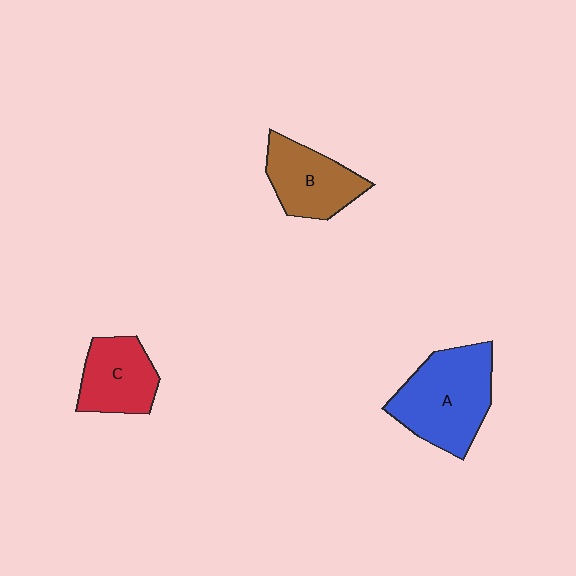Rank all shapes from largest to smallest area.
From largest to smallest: A (blue), B (brown), C (red).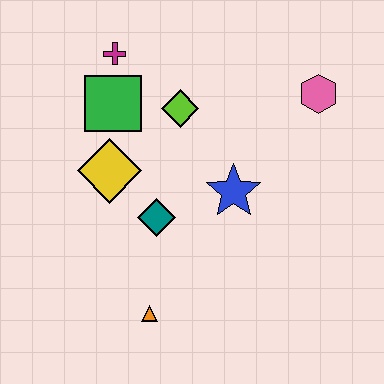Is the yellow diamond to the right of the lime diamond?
No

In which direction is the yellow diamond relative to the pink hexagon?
The yellow diamond is to the left of the pink hexagon.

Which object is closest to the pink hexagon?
The blue star is closest to the pink hexagon.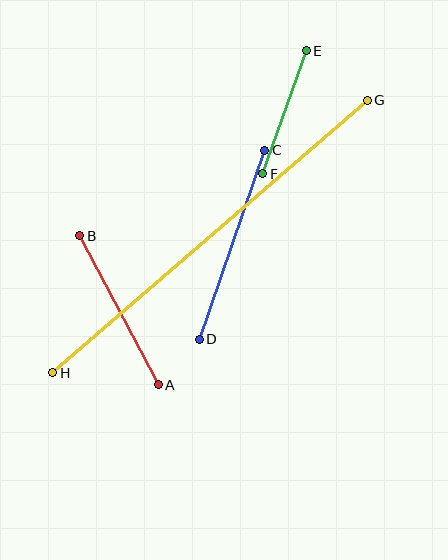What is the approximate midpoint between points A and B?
The midpoint is at approximately (119, 310) pixels.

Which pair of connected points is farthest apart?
Points G and H are farthest apart.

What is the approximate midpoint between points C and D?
The midpoint is at approximately (232, 245) pixels.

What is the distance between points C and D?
The distance is approximately 200 pixels.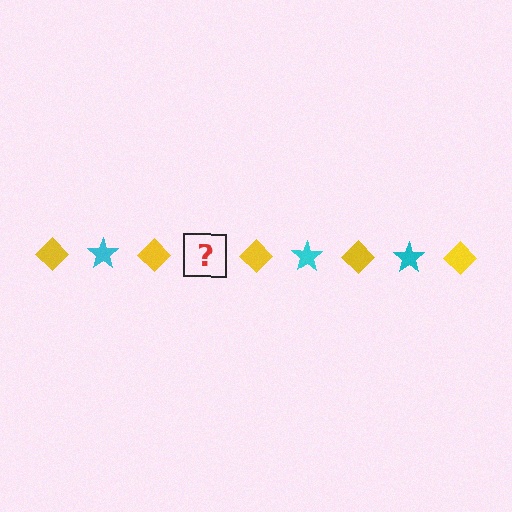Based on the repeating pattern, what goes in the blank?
The blank should be a cyan star.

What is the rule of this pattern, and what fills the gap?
The rule is that the pattern alternates between yellow diamond and cyan star. The gap should be filled with a cyan star.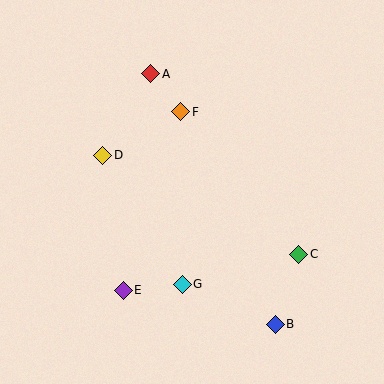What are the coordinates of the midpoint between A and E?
The midpoint between A and E is at (137, 182).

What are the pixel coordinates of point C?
Point C is at (299, 254).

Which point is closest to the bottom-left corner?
Point E is closest to the bottom-left corner.